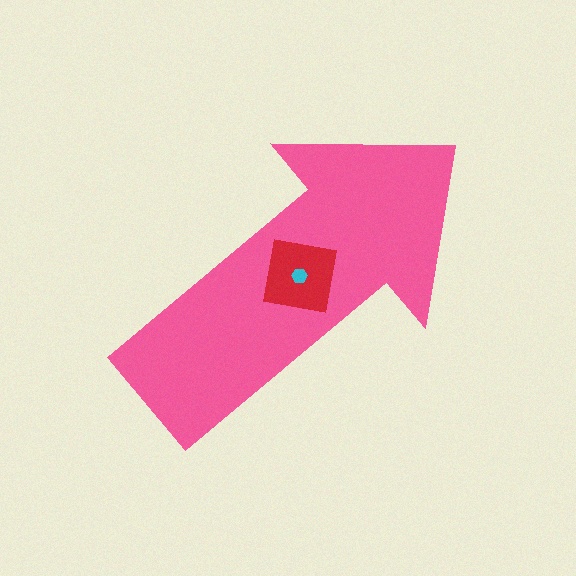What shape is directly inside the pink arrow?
The red square.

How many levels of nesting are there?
3.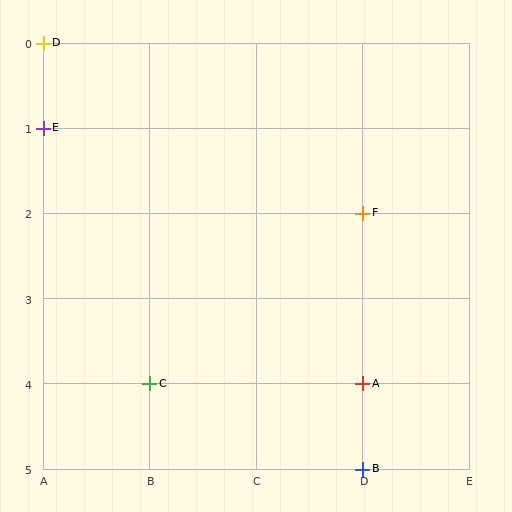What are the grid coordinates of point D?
Point D is at grid coordinates (A, 0).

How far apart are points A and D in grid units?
Points A and D are 3 columns and 4 rows apart (about 5.0 grid units diagonally).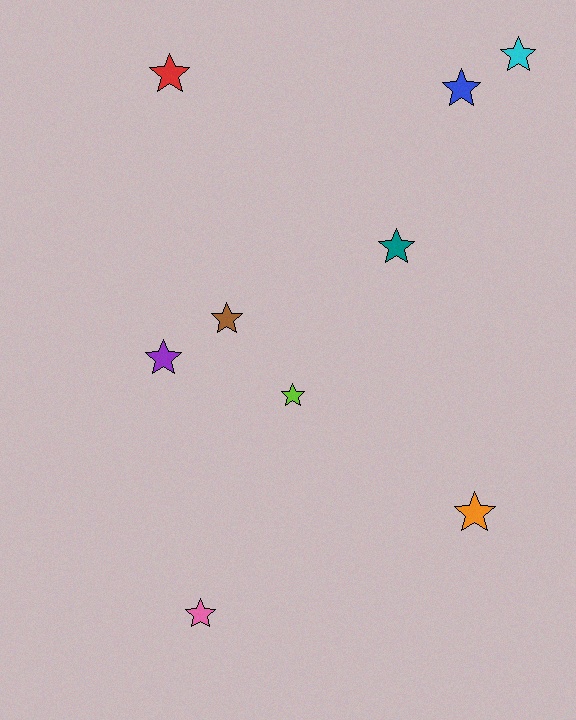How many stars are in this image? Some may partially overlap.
There are 9 stars.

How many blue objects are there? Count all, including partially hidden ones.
There is 1 blue object.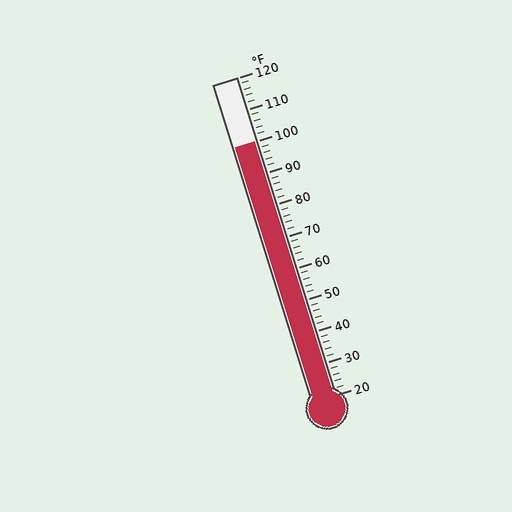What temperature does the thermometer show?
The thermometer shows approximately 100°F.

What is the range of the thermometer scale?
The thermometer scale ranges from 20°F to 120°F.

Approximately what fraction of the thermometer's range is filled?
The thermometer is filled to approximately 80% of its range.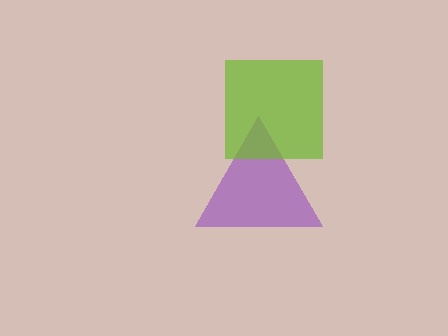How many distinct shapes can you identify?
There are 2 distinct shapes: a purple triangle, a lime square.